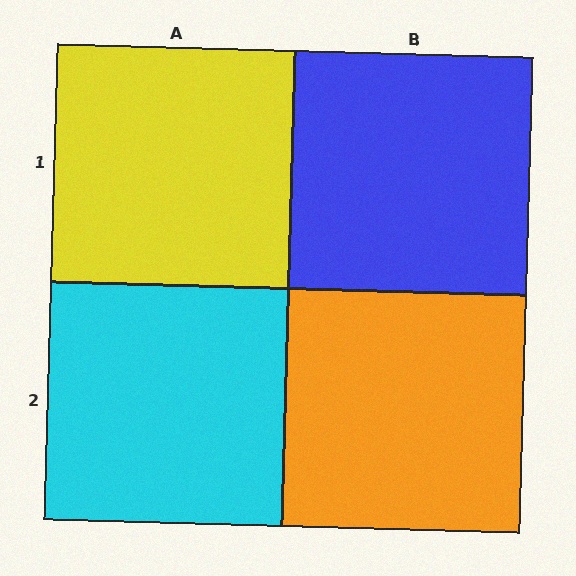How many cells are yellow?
1 cell is yellow.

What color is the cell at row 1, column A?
Yellow.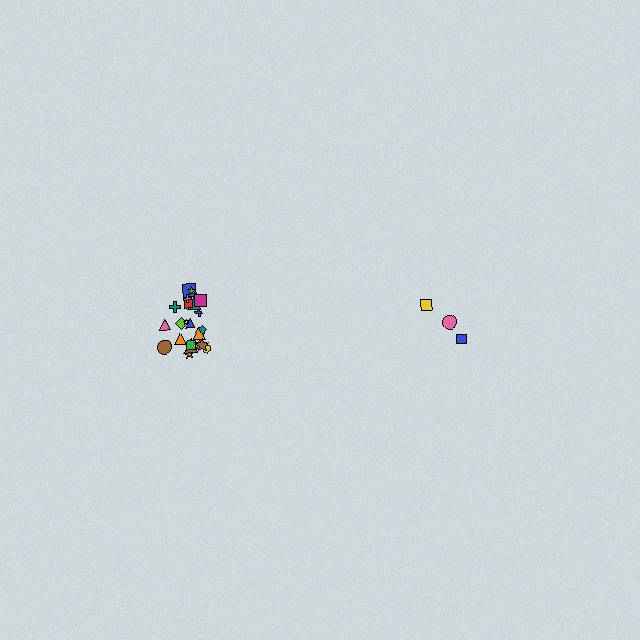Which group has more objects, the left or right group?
The left group.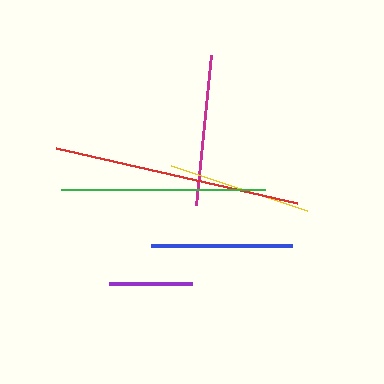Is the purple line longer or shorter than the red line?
The red line is longer than the purple line.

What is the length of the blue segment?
The blue segment is approximately 142 pixels long.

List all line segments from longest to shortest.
From longest to shortest: red, green, magenta, yellow, blue, purple.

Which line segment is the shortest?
The purple line is the shortest at approximately 83 pixels.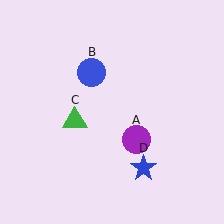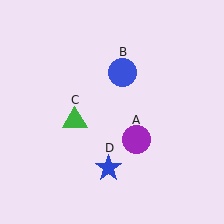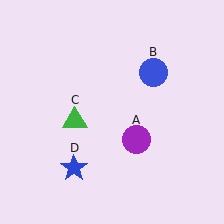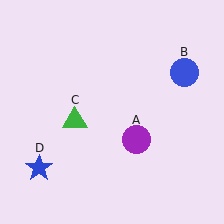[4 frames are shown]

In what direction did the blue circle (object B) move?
The blue circle (object B) moved right.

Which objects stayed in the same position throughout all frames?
Purple circle (object A) and green triangle (object C) remained stationary.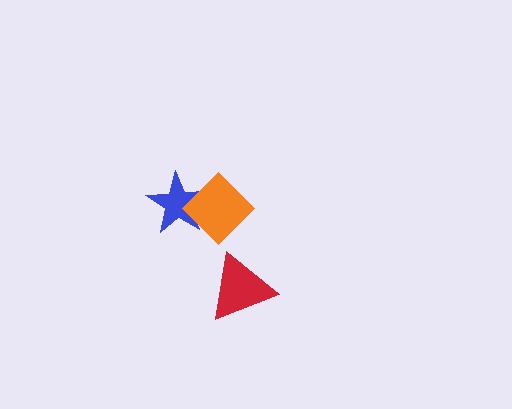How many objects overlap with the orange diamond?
1 object overlaps with the orange diamond.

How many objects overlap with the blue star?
1 object overlaps with the blue star.